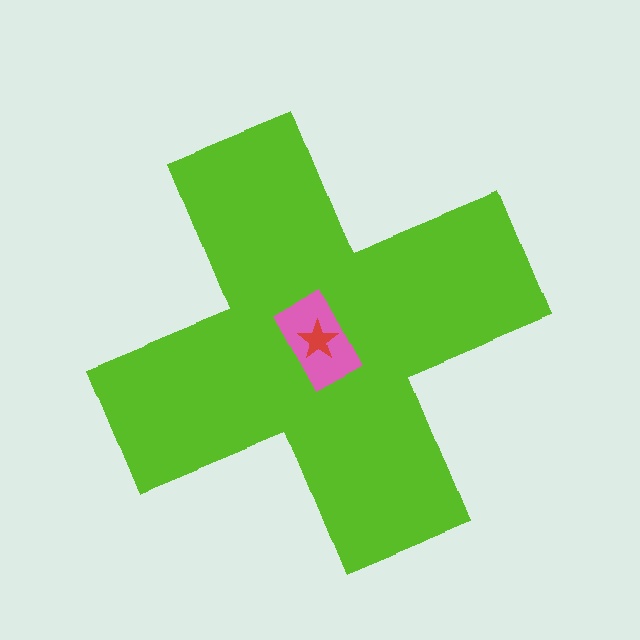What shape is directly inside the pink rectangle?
The red star.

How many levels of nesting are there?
3.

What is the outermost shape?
The lime cross.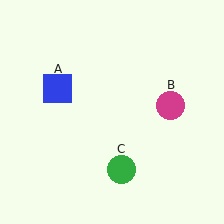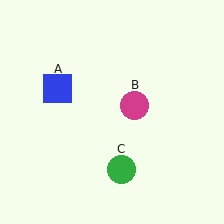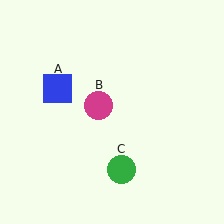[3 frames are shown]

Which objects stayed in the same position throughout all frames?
Blue square (object A) and green circle (object C) remained stationary.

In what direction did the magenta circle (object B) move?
The magenta circle (object B) moved left.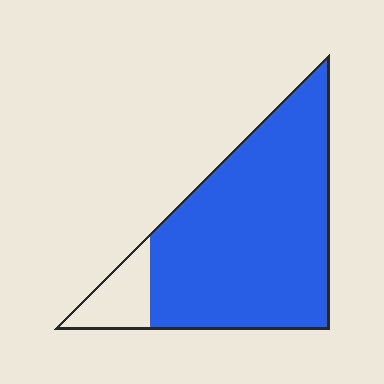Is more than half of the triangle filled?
Yes.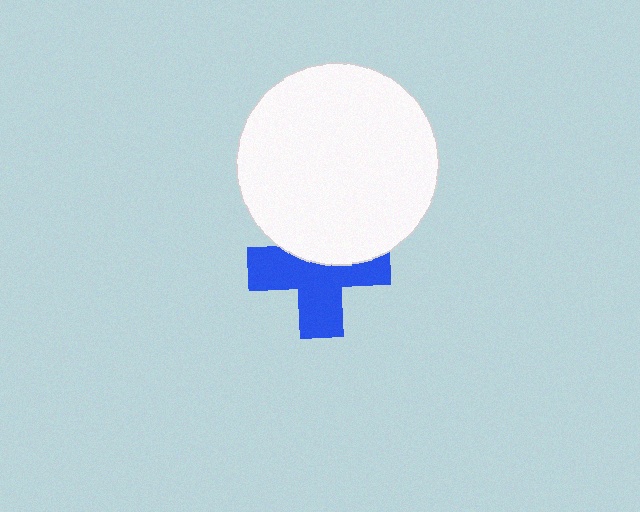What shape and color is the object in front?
The object in front is a white circle.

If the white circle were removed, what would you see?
You would see the complete blue cross.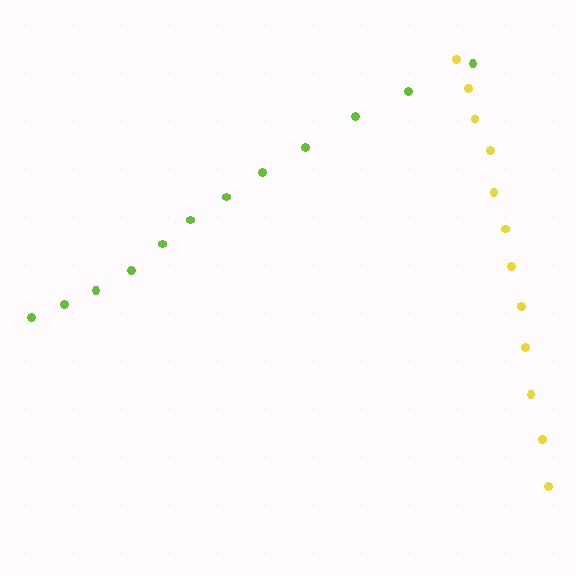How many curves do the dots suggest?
There are 2 distinct paths.